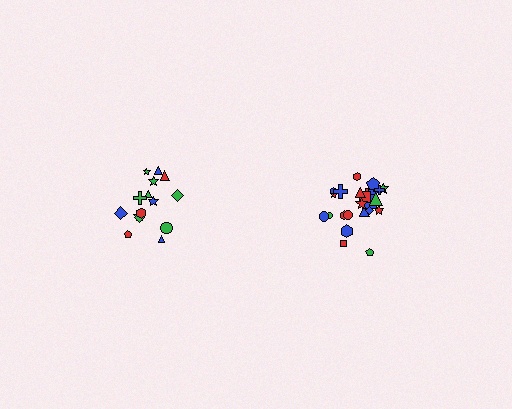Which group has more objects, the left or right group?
The right group.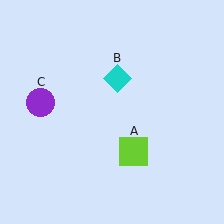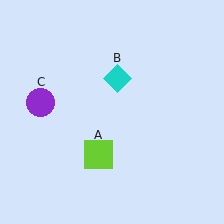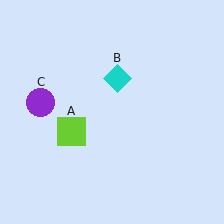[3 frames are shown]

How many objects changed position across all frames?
1 object changed position: lime square (object A).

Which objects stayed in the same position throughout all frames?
Cyan diamond (object B) and purple circle (object C) remained stationary.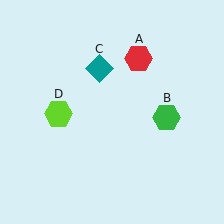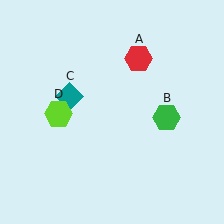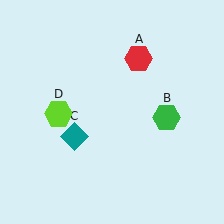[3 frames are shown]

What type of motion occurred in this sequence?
The teal diamond (object C) rotated counterclockwise around the center of the scene.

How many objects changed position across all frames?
1 object changed position: teal diamond (object C).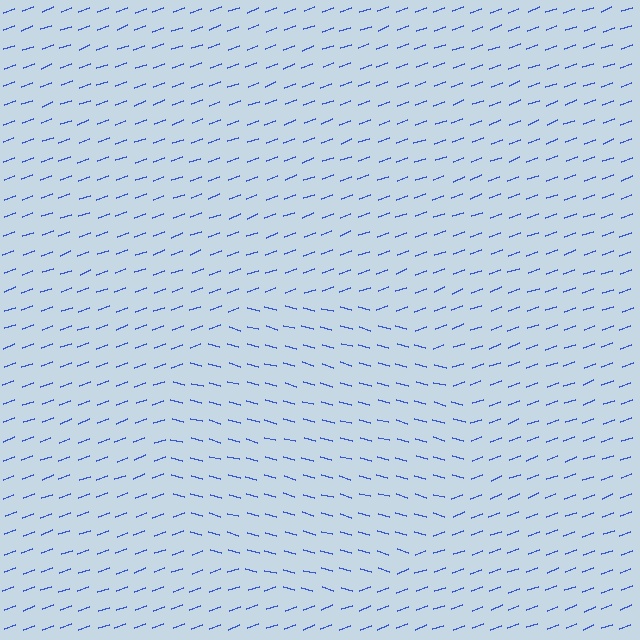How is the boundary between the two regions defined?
The boundary is defined purely by a change in line orientation (approximately 35 degrees difference). All lines are the same color and thickness.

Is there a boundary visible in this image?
Yes, there is a texture boundary formed by a change in line orientation.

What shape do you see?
I see a circle.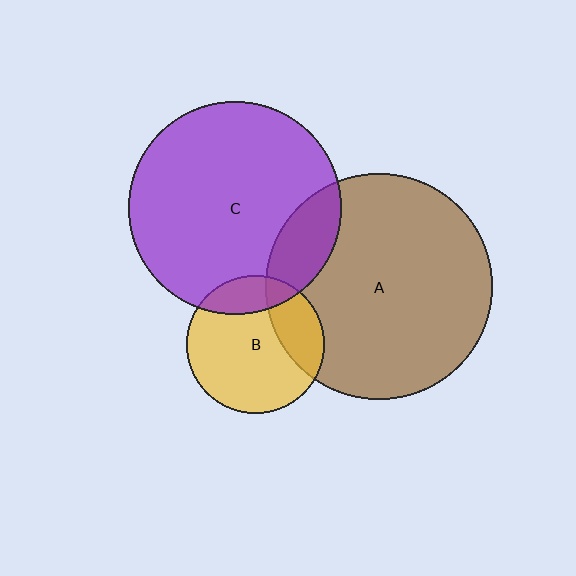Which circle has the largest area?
Circle A (brown).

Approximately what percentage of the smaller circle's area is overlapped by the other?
Approximately 25%.